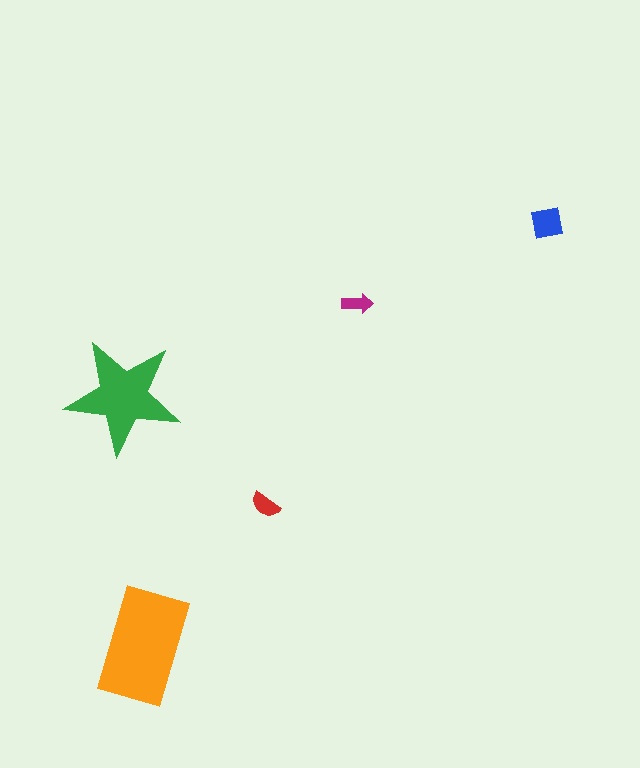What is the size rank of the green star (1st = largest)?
2nd.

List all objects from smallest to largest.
The magenta arrow, the red semicircle, the blue square, the green star, the orange rectangle.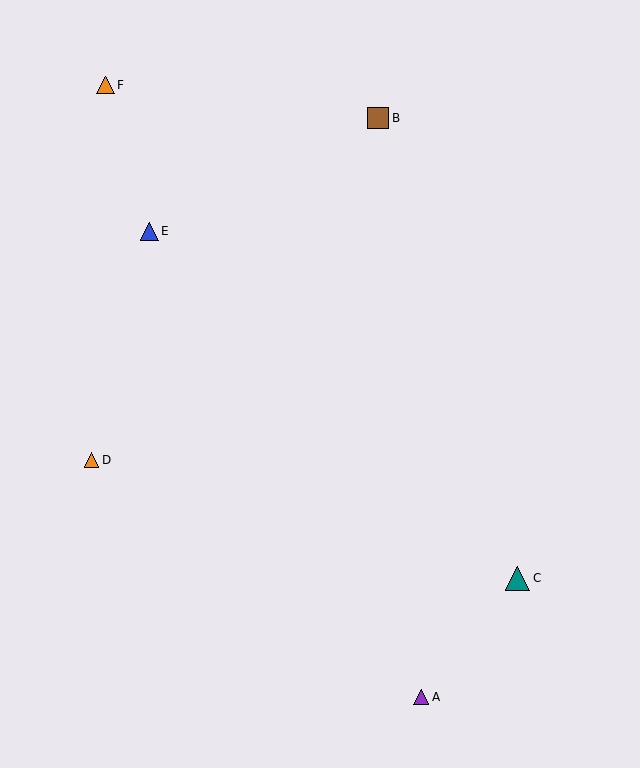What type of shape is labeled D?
Shape D is an orange triangle.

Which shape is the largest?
The teal triangle (labeled C) is the largest.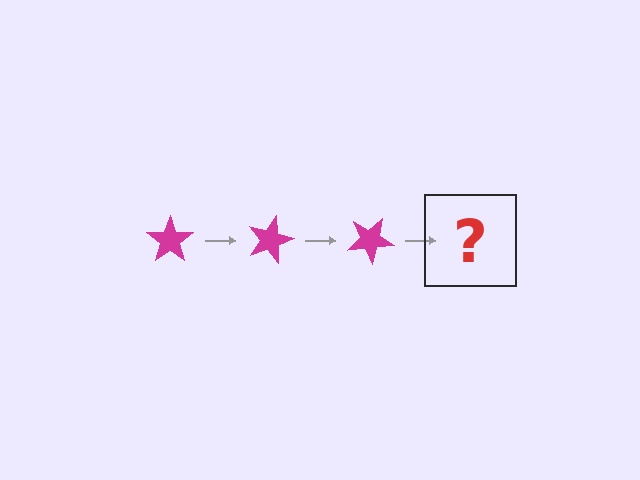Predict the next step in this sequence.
The next step is a magenta star rotated 45 degrees.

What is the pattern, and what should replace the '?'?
The pattern is that the star rotates 15 degrees each step. The '?' should be a magenta star rotated 45 degrees.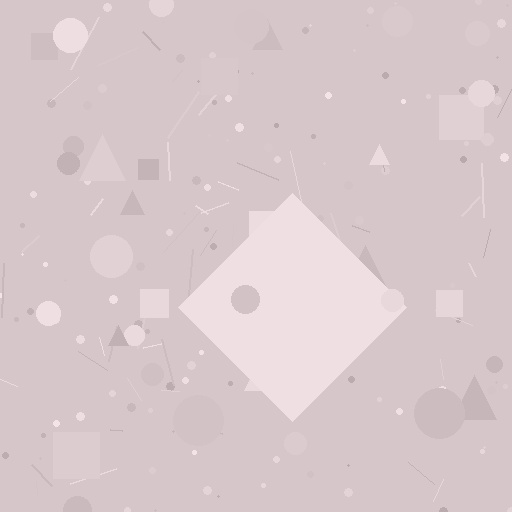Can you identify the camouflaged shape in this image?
The camouflaged shape is a diamond.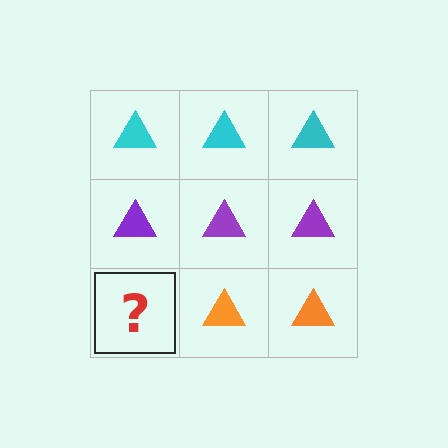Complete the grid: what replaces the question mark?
The question mark should be replaced with an orange triangle.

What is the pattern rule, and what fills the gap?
The rule is that each row has a consistent color. The gap should be filled with an orange triangle.